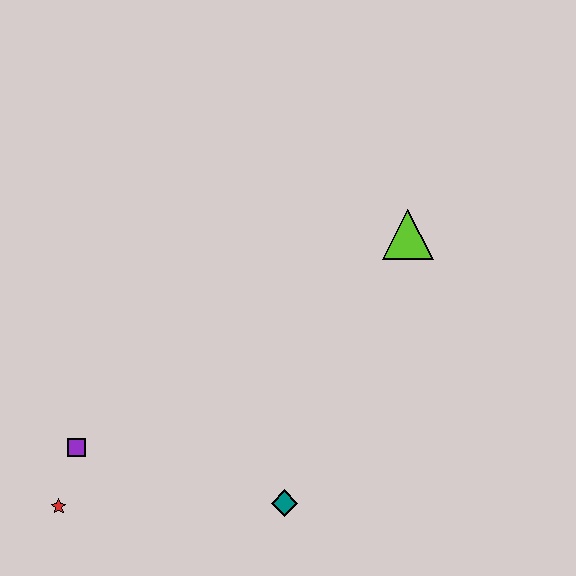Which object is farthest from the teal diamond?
The lime triangle is farthest from the teal diamond.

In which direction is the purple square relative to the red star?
The purple square is above the red star.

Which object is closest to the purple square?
The red star is closest to the purple square.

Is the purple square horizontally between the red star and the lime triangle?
Yes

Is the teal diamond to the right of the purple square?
Yes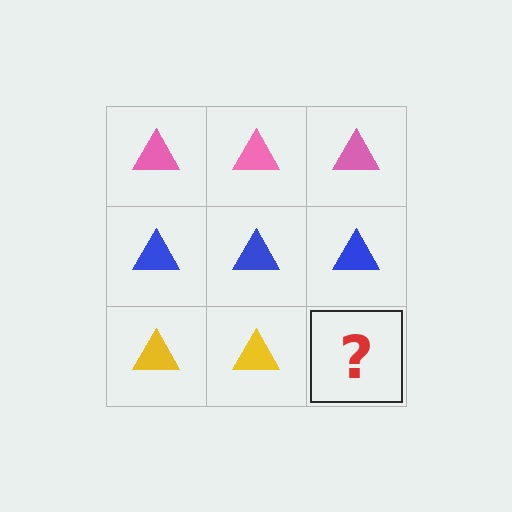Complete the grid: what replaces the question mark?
The question mark should be replaced with a yellow triangle.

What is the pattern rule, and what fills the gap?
The rule is that each row has a consistent color. The gap should be filled with a yellow triangle.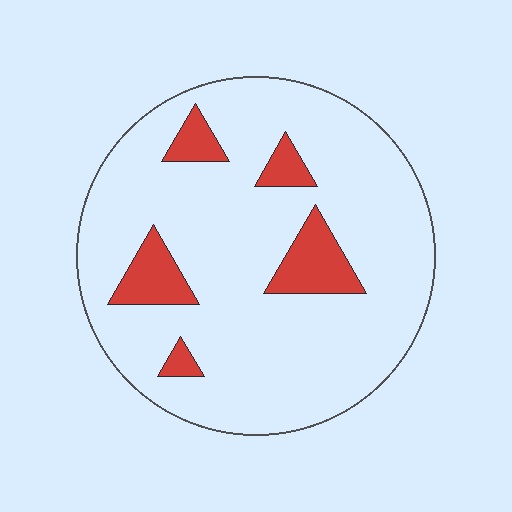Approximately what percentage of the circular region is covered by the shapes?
Approximately 15%.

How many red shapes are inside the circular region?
5.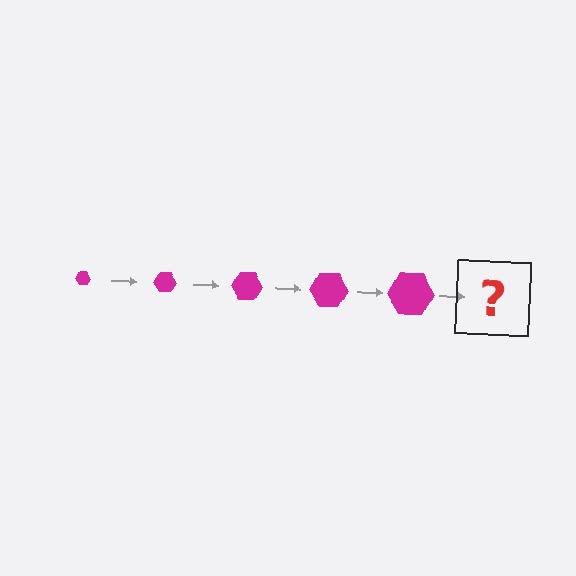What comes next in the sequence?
The next element should be a magenta hexagon, larger than the previous one.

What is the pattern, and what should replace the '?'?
The pattern is that the hexagon gets progressively larger each step. The '?' should be a magenta hexagon, larger than the previous one.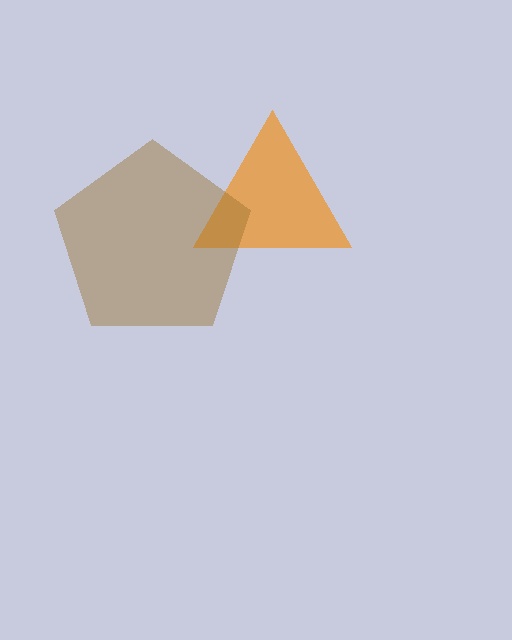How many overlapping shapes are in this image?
There are 2 overlapping shapes in the image.